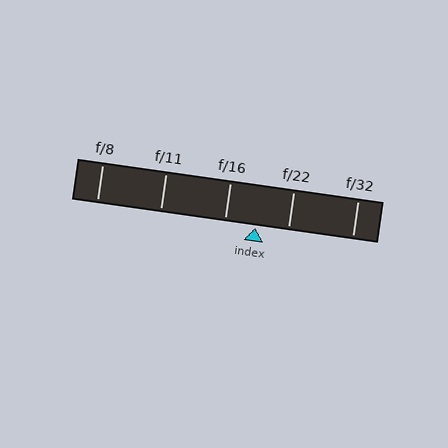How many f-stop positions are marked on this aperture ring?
There are 5 f-stop positions marked.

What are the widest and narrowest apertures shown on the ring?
The widest aperture shown is f/8 and the narrowest is f/32.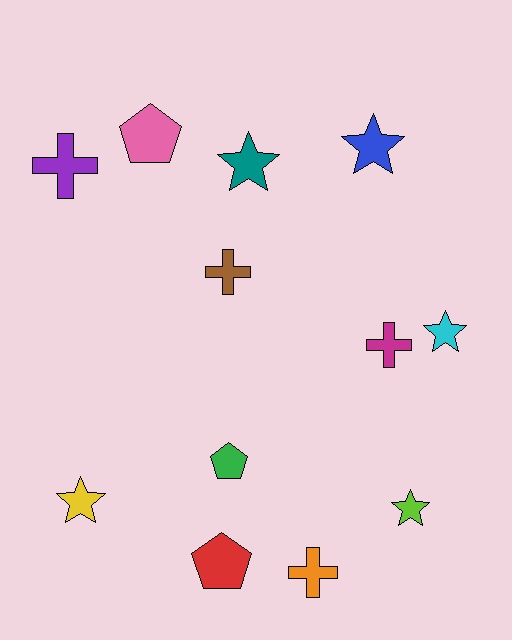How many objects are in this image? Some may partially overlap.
There are 12 objects.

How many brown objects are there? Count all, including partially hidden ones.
There is 1 brown object.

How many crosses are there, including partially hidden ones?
There are 4 crosses.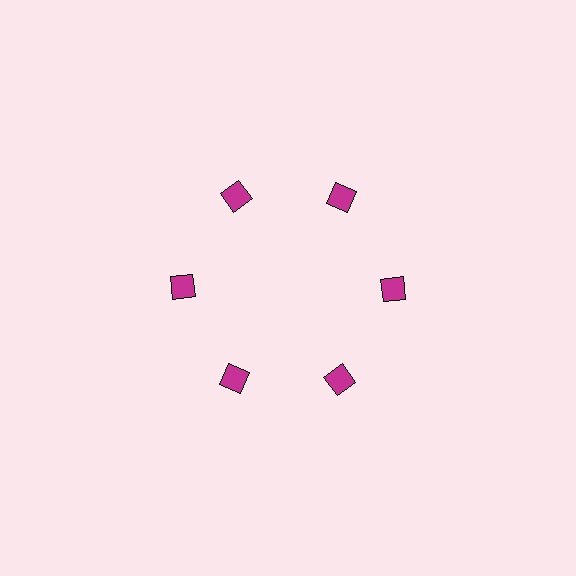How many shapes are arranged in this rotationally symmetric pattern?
There are 6 shapes, arranged in 6 groups of 1.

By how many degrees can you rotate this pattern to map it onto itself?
The pattern maps onto itself every 60 degrees of rotation.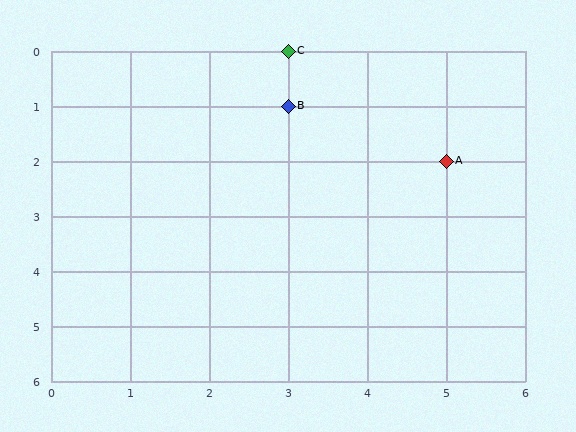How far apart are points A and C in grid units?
Points A and C are 2 columns and 2 rows apart (about 2.8 grid units diagonally).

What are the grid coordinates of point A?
Point A is at grid coordinates (5, 2).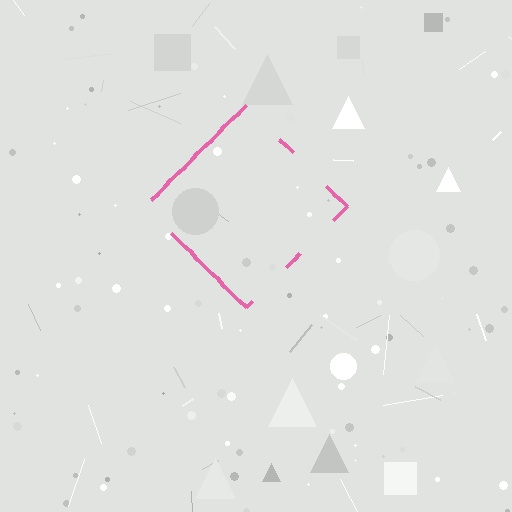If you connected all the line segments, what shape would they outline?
They would outline a diamond.